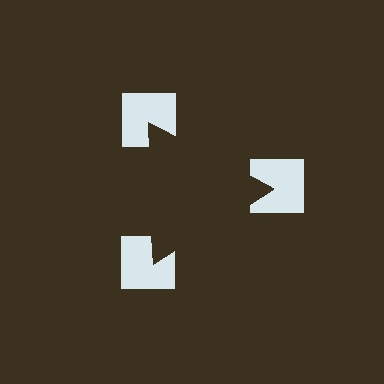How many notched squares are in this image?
There are 3 — one at each vertex of the illusory triangle.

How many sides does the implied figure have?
3 sides.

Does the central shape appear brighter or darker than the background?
It typically appears slightly darker than the background, even though no actual brightness change is drawn.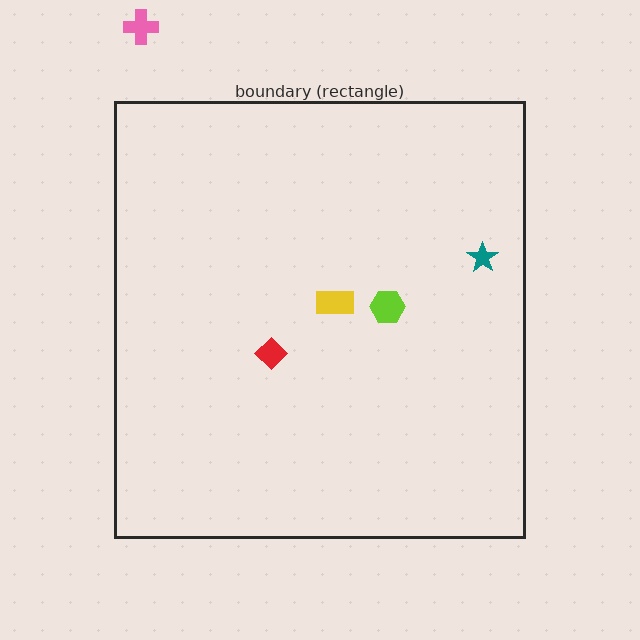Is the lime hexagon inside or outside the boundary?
Inside.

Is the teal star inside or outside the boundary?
Inside.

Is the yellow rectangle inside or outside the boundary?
Inside.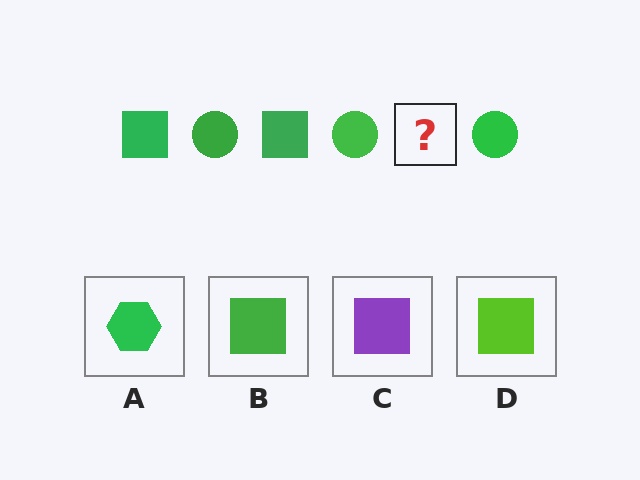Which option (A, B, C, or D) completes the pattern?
B.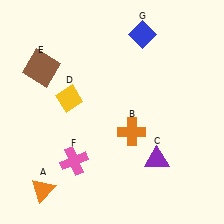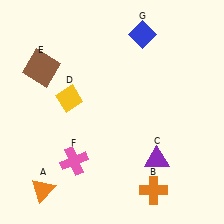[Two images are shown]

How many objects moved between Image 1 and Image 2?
1 object moved between the two images.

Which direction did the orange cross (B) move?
The orange cross (B) moved down.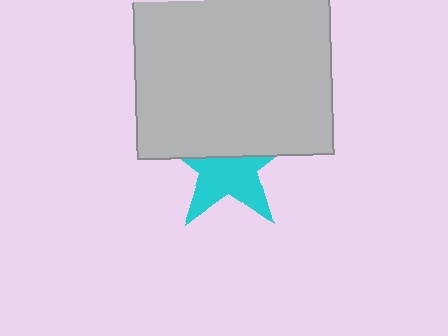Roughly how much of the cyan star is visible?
About half of it is visible (roughly 54%).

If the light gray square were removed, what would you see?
You would see the complete cyan star.